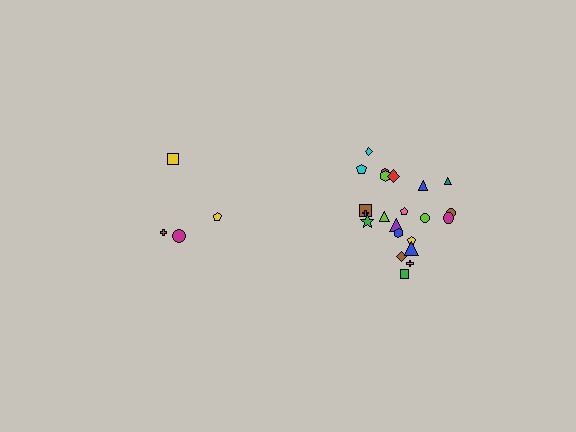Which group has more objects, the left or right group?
The right group.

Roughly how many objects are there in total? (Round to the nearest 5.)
Roughly 25 objects in total.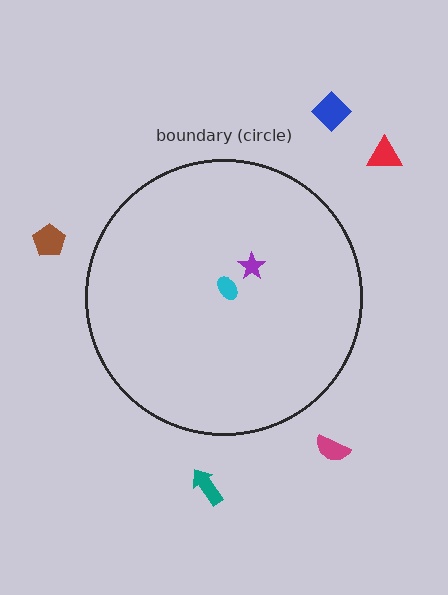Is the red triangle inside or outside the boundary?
Outside.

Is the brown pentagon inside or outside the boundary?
Outside.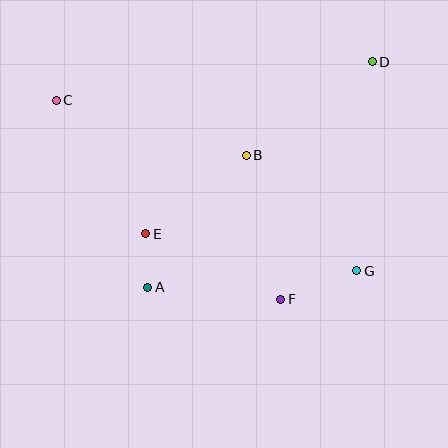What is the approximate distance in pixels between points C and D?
The distance between C and D is approximately 318 pixels.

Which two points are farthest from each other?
Points C and G are farthest from each other.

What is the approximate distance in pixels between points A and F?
The distance between A and F is approximately 133 pixels.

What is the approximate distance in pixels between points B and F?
The distance between B and F is approximately 148 pixels.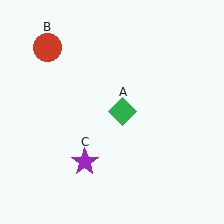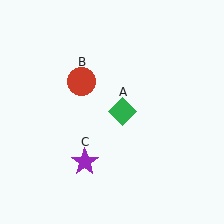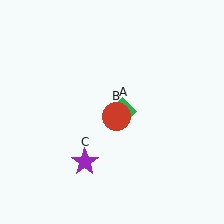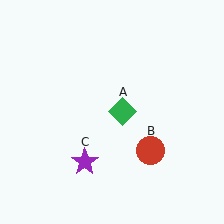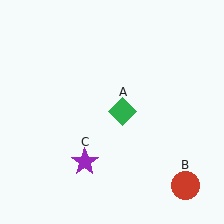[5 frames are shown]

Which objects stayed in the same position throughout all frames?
Green diamond (object A) and purple star (object C) remained stationary.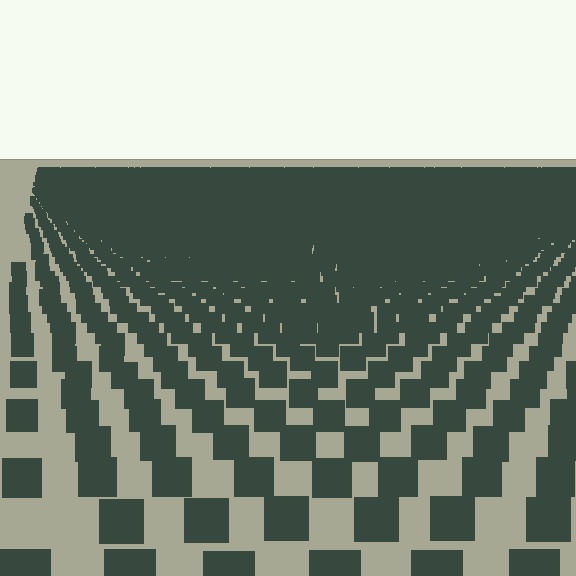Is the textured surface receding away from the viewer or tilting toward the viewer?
The surface is receding away from the viewer. Texture elements get smaller and denser toward the top.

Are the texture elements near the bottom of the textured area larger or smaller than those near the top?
Larger. Near the bottom, elements are closer to the viewer and appear at a bigger on-screen size.